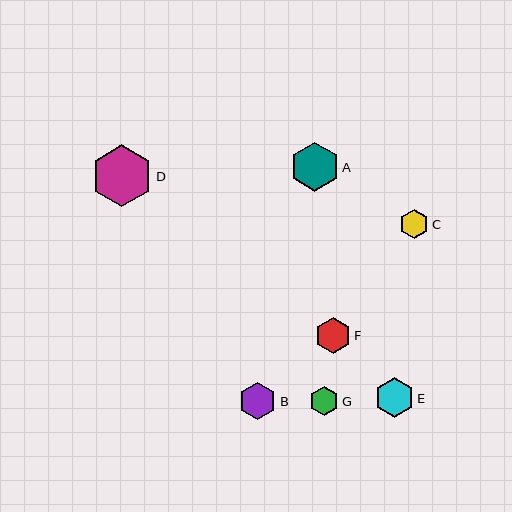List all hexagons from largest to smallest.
From largest to smallest: D, A, E, B, F, C, G.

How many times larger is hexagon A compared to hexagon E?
Hexagon A is approximately 1.2 times the size of hexagon E.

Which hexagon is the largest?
Hexagon D is the largest with a size of approximately 62 pixels.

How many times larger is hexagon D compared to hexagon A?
Hexagon D is approximately 1.3 times the size of hexagon A.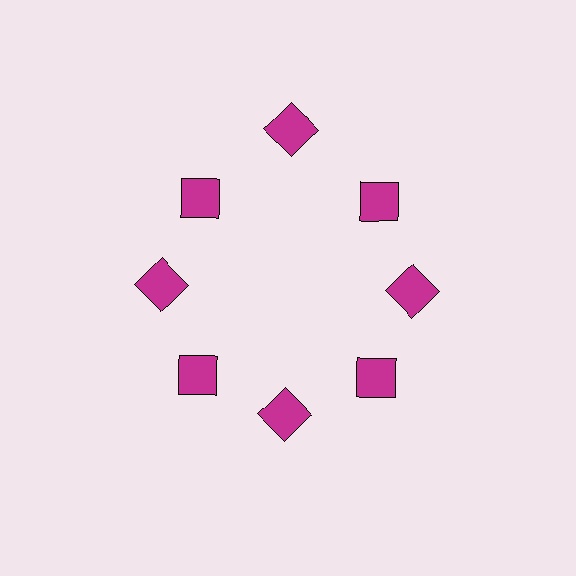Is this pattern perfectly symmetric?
No. The 8 magenta squares are arranged in a ring, but one element near the 12 o'clock position is pushed outward from the center, breaking the 8-fold rotational symmetry.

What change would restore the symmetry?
The symmetry would be restored by moving it inward, back onto the ring so that all 8 squares sit at equal angles and equal distance from the center.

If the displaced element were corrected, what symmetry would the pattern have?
It would have 8-fold rotational symmetry — the pattern would map onto itself every 45 degrees.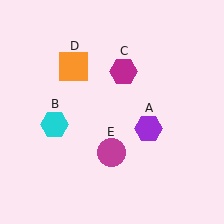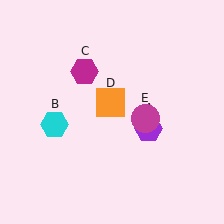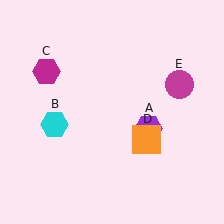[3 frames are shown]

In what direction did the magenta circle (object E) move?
The magenta circle (object E) moved up and to the right.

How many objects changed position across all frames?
3 objects changed position: magenta hexagon (object C), orange square (object D), magenta circle (object E).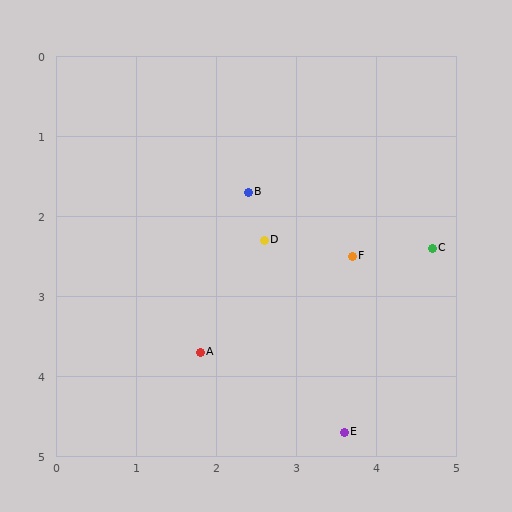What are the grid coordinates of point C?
Point C is at approximately (4.7, 2.4).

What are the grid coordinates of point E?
Point E is at approximately (3.6, 4.7).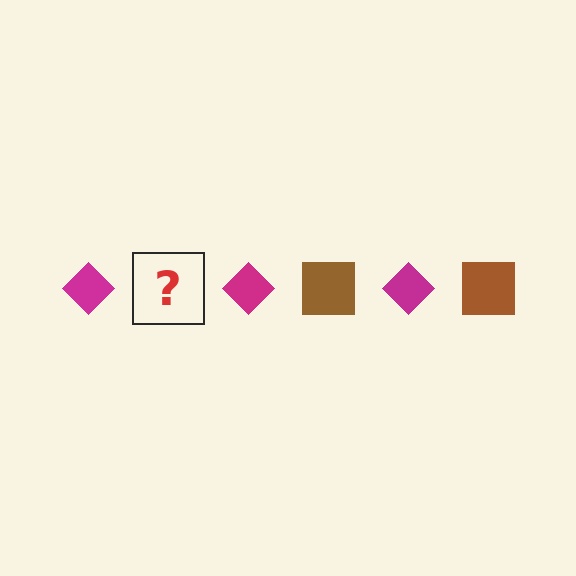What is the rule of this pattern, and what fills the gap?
The rule is that the pattern alternates between magenta diamond and brown square. The gap should be filled with a brown square.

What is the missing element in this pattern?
The missing element is a brown square.